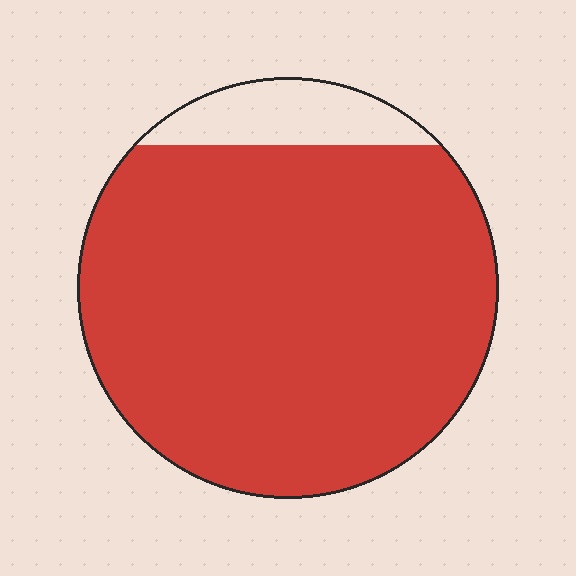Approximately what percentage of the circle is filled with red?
Approximately 90%.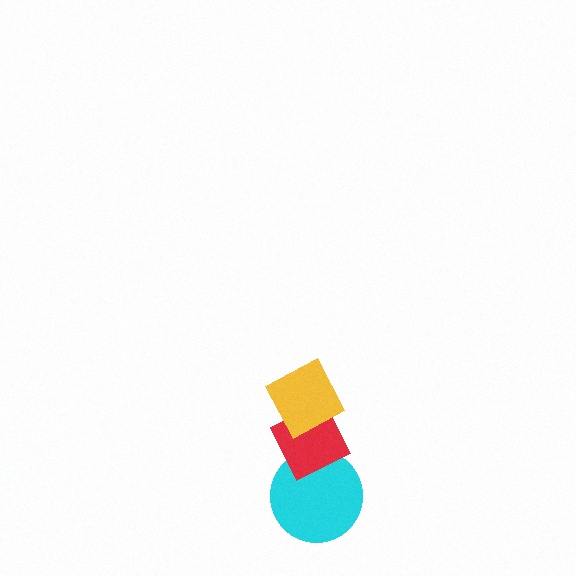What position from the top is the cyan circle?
The cyan circle is 3rd from the top.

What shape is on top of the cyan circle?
The red diamond is on top of the cyan circle.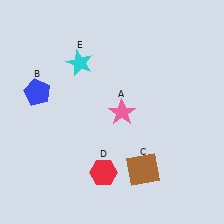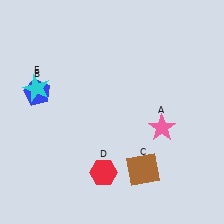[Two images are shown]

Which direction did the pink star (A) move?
The pink star (A) moved right.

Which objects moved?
The objects that moved are: the pink star (A), the cyan star (E).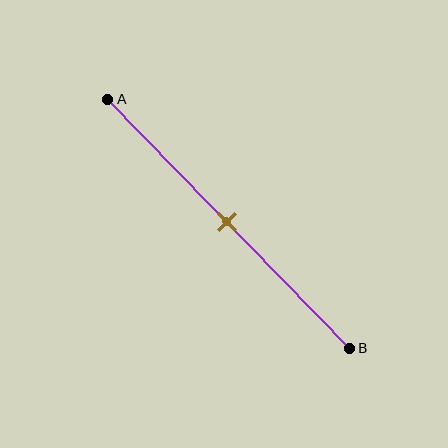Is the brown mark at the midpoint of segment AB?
Yes, the mark is approximately at the midpoint.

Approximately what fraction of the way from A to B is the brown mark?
The brown mark is approximately 50% of the way from A to B.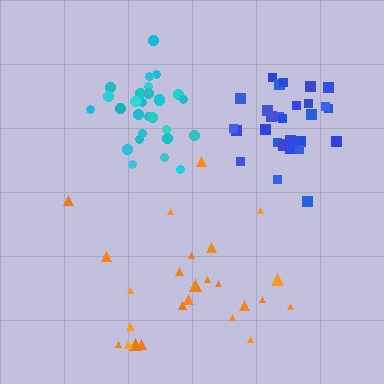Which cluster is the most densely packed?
Cyan.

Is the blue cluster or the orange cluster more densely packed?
Blue.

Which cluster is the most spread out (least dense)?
Orange.